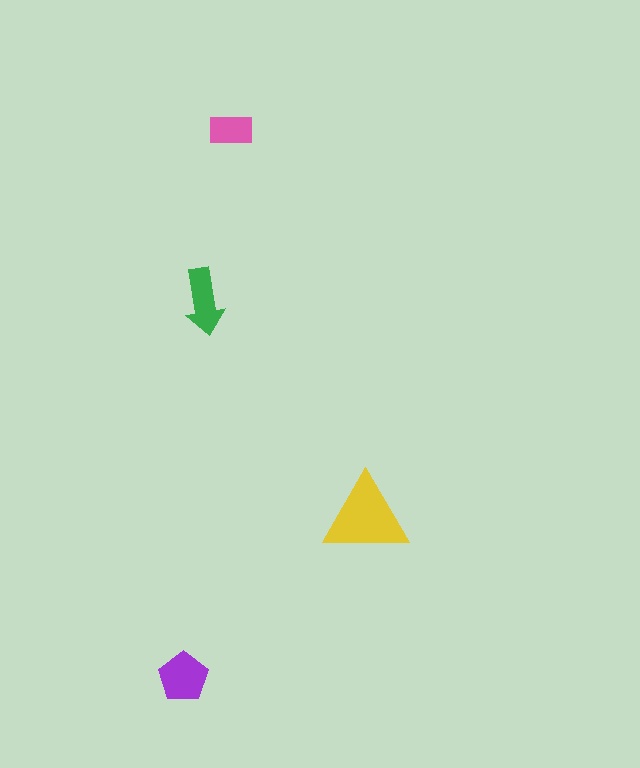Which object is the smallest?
The pink rectangle.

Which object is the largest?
The yellow triangle.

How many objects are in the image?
There are 4 objects in the image.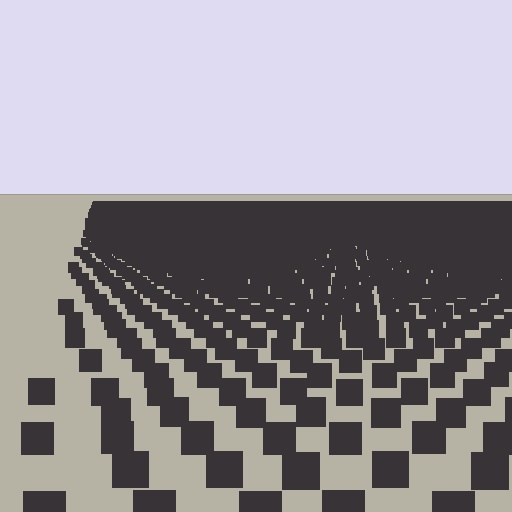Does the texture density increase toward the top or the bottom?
Density increases toward the top.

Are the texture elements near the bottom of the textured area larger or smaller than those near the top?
Larger. Near the bottom, elements are closer to the viewer and appear at a bigger on-screen size.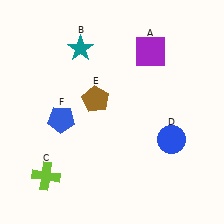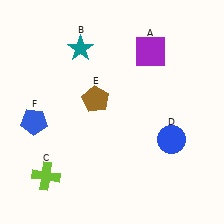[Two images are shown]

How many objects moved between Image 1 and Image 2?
1 object moved between the two images.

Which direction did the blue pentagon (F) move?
The blue pentagon (F) moved left.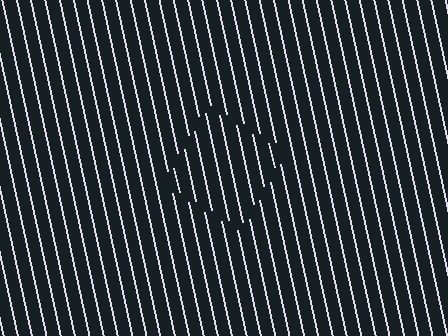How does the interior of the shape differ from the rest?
The interior of the shape contains the same grating, shifted by half a period — the contour is defined by the phase discontinuity where line-ends from the inner and outer gratings abut.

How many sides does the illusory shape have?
4 sides — the line-ends trace a square.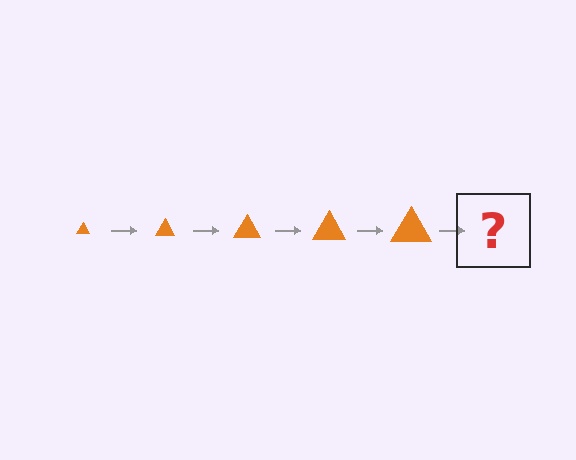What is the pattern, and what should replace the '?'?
The pattern is that the triangle gets progressively larger each step. The '?' should be an orange triangle, larger than the previous one.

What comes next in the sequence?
The next element should be an orange triangle, larger than the previous one.